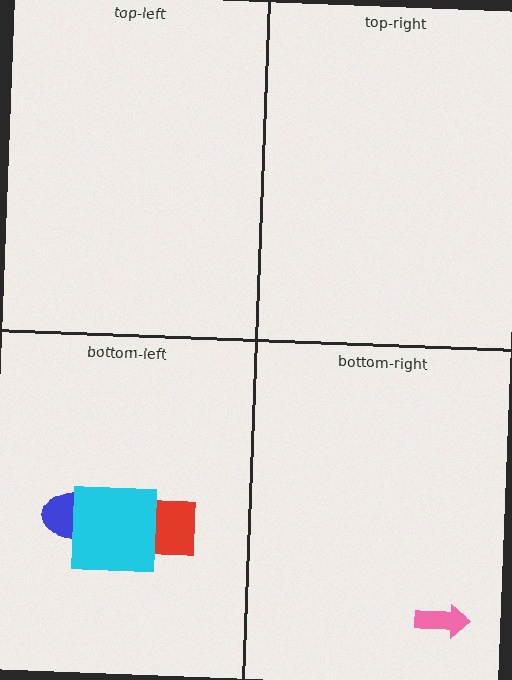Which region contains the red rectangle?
The bottom-left region.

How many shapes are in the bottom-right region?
1.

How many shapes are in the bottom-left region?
3.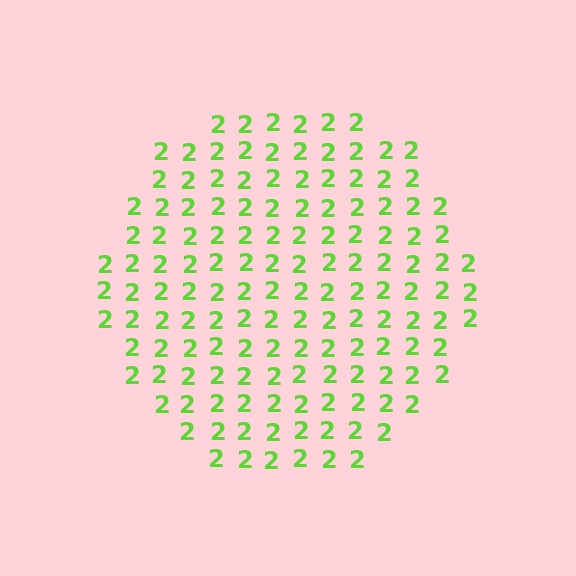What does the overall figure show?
The overall figure shows a circle.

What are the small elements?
The small elements are digit 2's.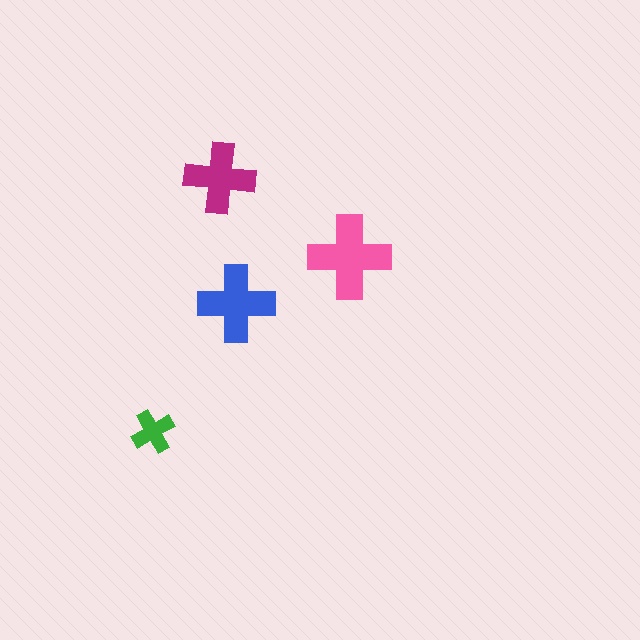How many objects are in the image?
There are 4 objects in the image.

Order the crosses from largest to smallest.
the pink one, the blue one, the magenta one, the green one.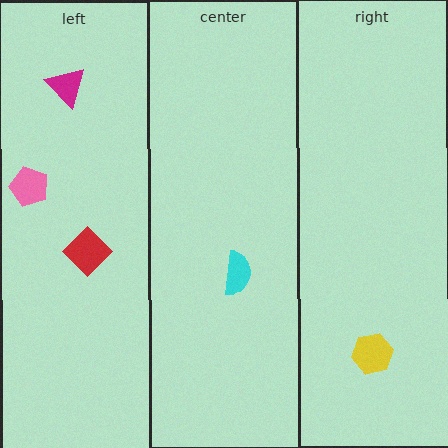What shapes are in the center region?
The cyan semicircle.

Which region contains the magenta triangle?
The left region.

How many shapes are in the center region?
1.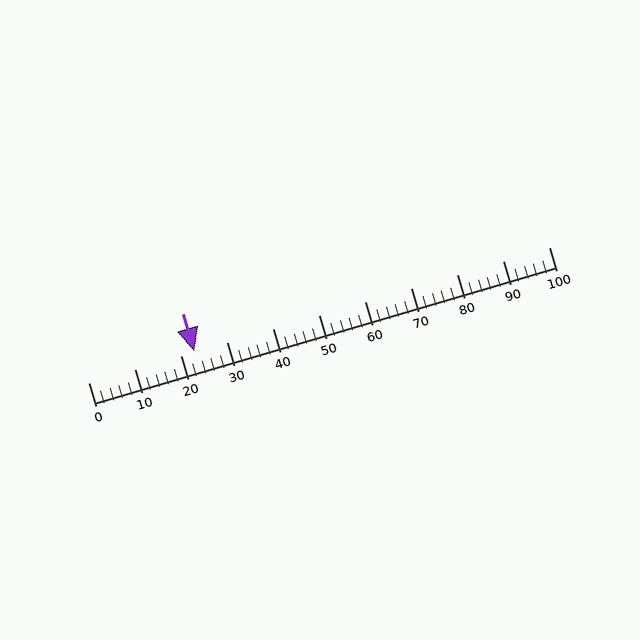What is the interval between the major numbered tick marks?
The major tick marks are spaced 10 units apart.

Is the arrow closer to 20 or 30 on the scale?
The arrow is closer to 20.